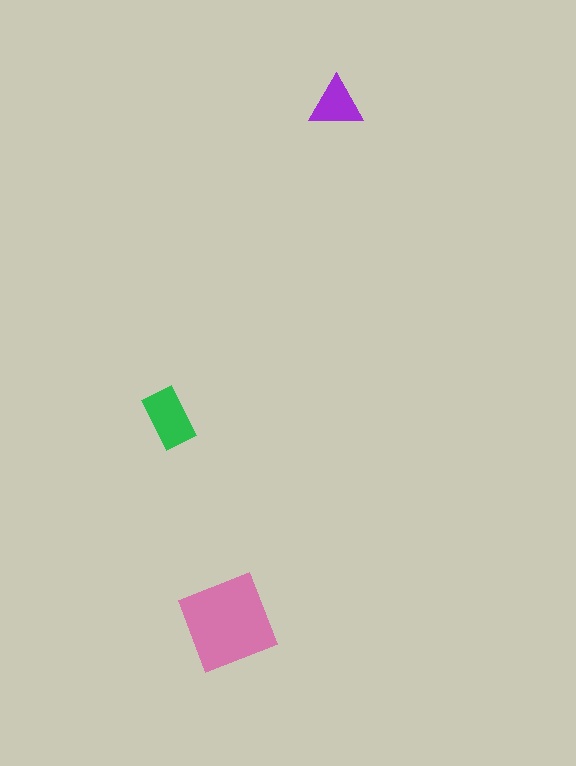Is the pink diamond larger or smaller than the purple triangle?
Larger.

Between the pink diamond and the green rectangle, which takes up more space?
The pink diamond.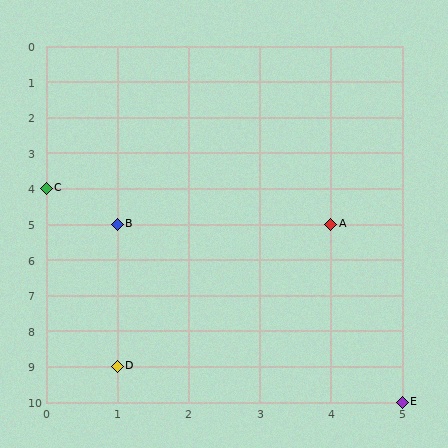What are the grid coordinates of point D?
Point D is at grid coordinates (1, 9).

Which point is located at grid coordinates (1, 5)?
Point B is at (1, 5).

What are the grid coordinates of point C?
Point C is at grid coordinates (0, 4).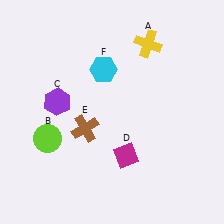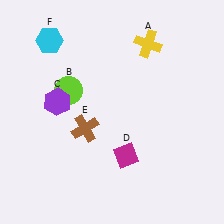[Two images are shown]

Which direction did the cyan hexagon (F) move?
The cyan hexagon (F) moved left.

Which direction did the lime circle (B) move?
The lime circle (B) moved up.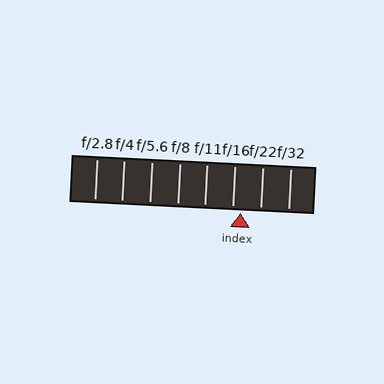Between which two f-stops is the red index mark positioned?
The index mark is between f/16 and f/22.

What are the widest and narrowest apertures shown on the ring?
The widest aperture shown is f/2.8 and the narrowest is f/32.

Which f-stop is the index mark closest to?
The index mark is closest to f/16.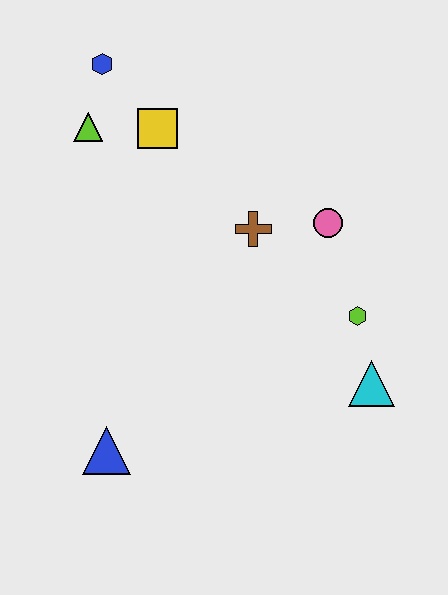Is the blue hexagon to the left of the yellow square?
Yes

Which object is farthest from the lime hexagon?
The blue hexagon is farthest from the lime hexagon.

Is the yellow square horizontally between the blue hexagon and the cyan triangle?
Yes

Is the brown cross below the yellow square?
Yes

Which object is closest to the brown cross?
The pink circle is closest to the brown cross.